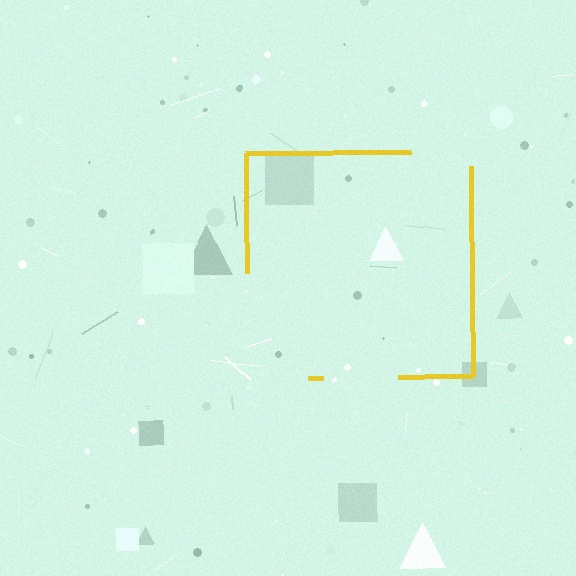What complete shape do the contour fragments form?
The contour fragments form a square.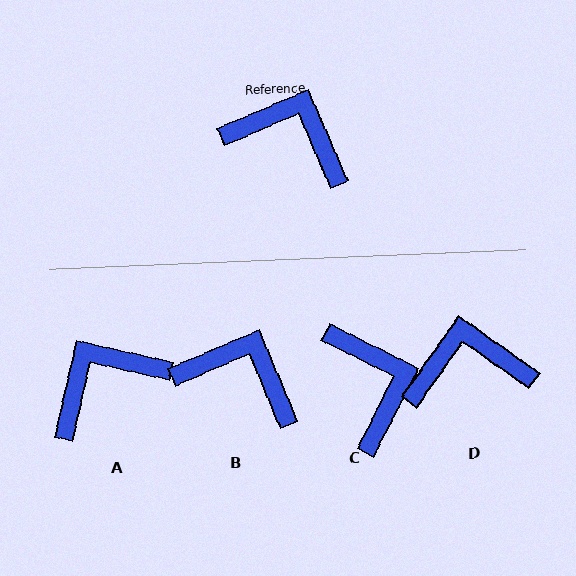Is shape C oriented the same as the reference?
No, it is off by about 50 degrees.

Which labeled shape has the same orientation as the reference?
B.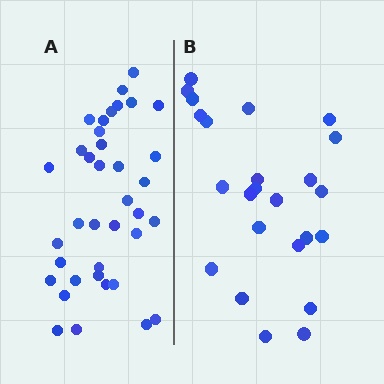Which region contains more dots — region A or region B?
Region A (the left region) has more dots.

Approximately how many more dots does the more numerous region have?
Region A has approximately 15 more dots than region B.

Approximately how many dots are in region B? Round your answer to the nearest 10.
About 20 dots. (The exact count is 24, which rounds to 20.)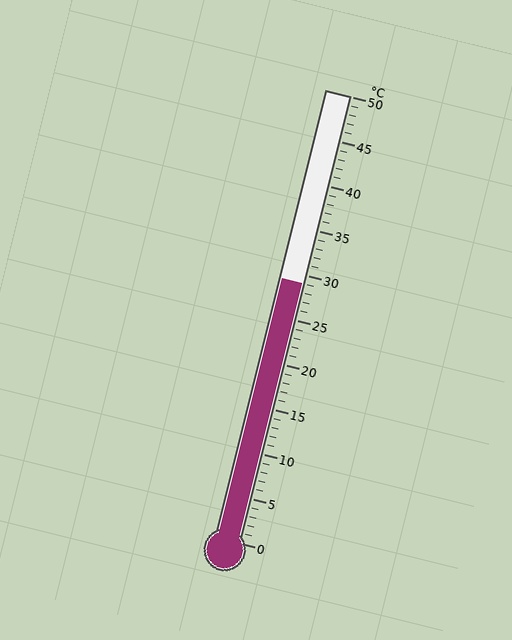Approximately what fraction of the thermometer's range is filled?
The thermometer is filled to approximately 60% of its range.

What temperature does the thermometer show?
The thermometer shows approximately 29°C.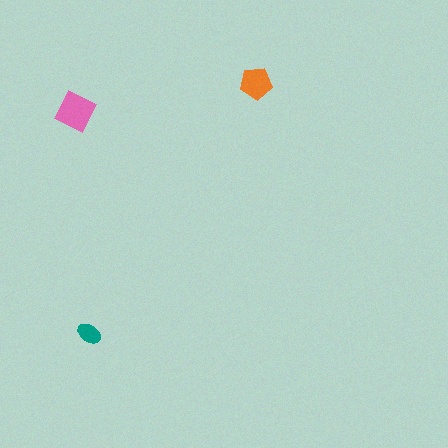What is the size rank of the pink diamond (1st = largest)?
1st.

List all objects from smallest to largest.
The teal ellipse, the orange pentagon, the pink diamond.